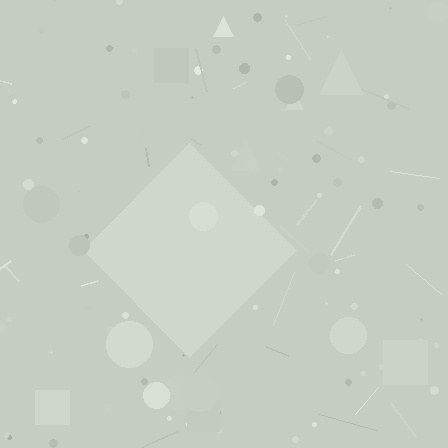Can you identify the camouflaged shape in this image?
The camouflaged shape is a diamond.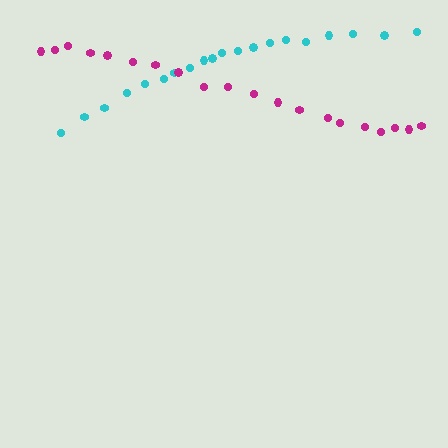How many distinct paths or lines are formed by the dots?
There are 2 distinct paths.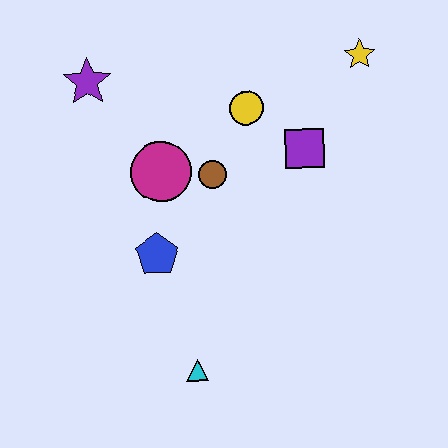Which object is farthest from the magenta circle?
The yellow star is farthest from the magenta circle.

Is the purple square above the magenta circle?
Yes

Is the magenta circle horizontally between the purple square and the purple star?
Yes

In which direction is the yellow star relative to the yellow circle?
The yellow star is to the right of the yellow circle.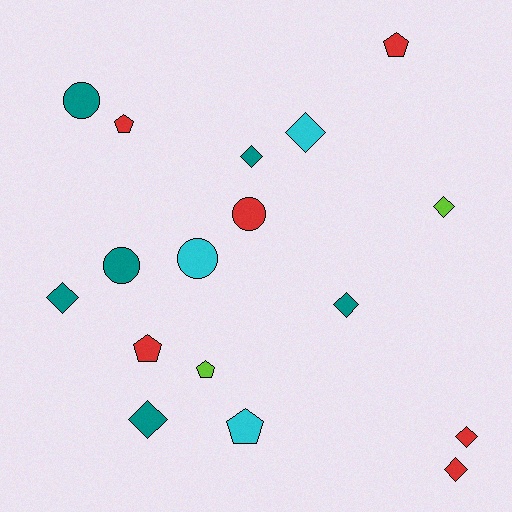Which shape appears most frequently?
Diamond, with 8 objects.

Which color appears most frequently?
Teal, with 6 objects.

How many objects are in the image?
There are 17 objects.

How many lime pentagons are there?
There is 1 lime pentagon.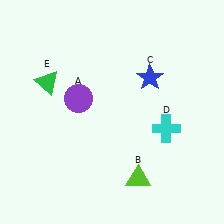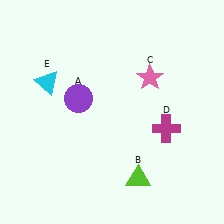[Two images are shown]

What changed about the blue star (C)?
In Image 1, C is blue. In Image 2, it changed to pink.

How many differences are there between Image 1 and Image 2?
There are 3 differences between the two images.